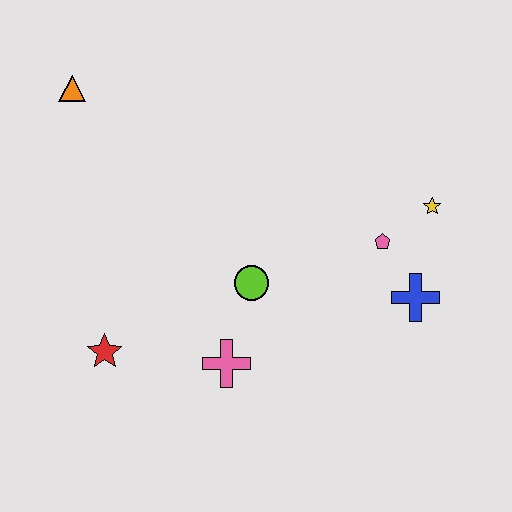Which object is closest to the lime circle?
The pink cross is closest to the lime circle.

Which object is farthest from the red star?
The yellow star is farthest from the red star.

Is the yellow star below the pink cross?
No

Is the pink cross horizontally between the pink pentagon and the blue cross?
No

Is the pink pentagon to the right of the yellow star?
No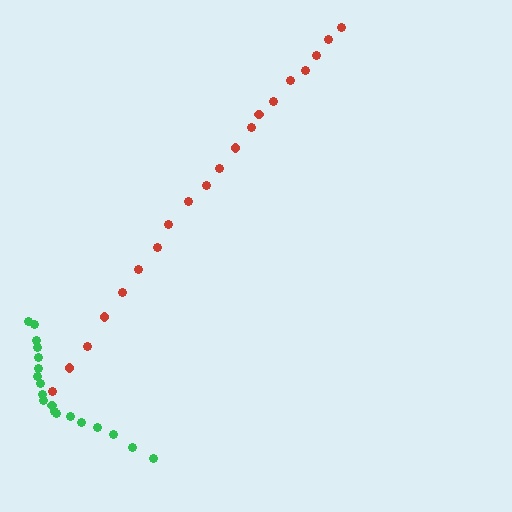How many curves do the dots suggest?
There are 2 distinct paths.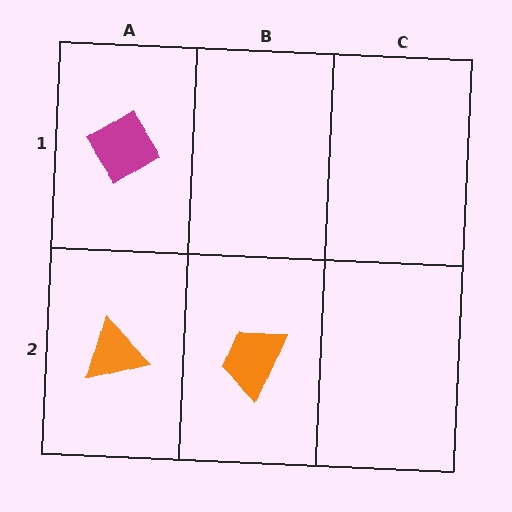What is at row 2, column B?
An orange trapezoid.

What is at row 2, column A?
An orange triangle.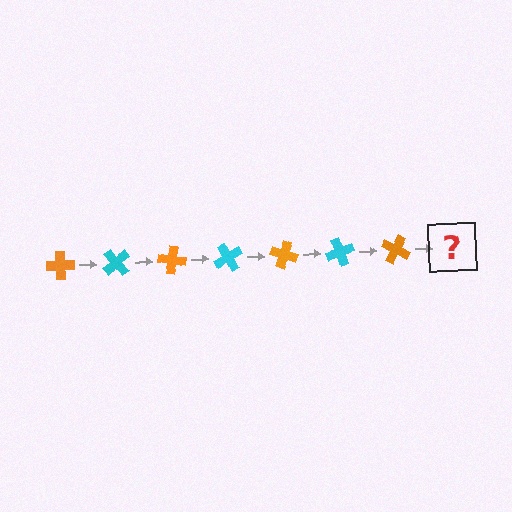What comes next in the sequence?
The next element should be a cyan cross, rotated 350 degrees from the start.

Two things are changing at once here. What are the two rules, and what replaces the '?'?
The two rules are that it rotates 50 degrees each step and the color cycles through orange and cyan. The '?' should be a cyan cross, rotated 350 degrees from the start.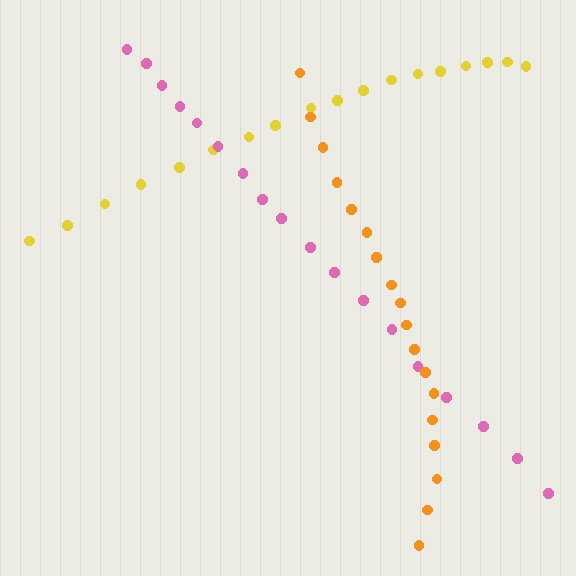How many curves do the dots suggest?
There are 3 distinct paths.